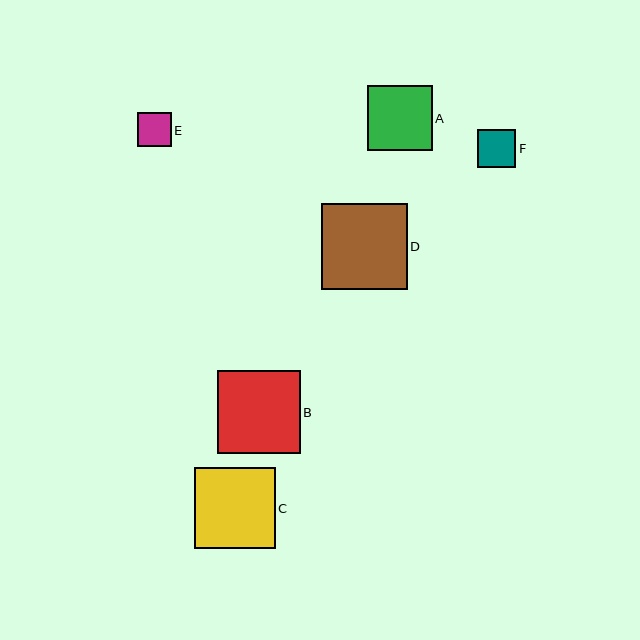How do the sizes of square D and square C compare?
Square D and square C are approximately the same size.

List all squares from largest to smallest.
From largest to smallest: D, B, C, A, F, E.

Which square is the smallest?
Square E is the smallest with a size of approximately 34 pixels.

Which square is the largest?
Square D is the largest with a size of approximately 86 pixels.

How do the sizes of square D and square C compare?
Square D and square C are approximately the same size.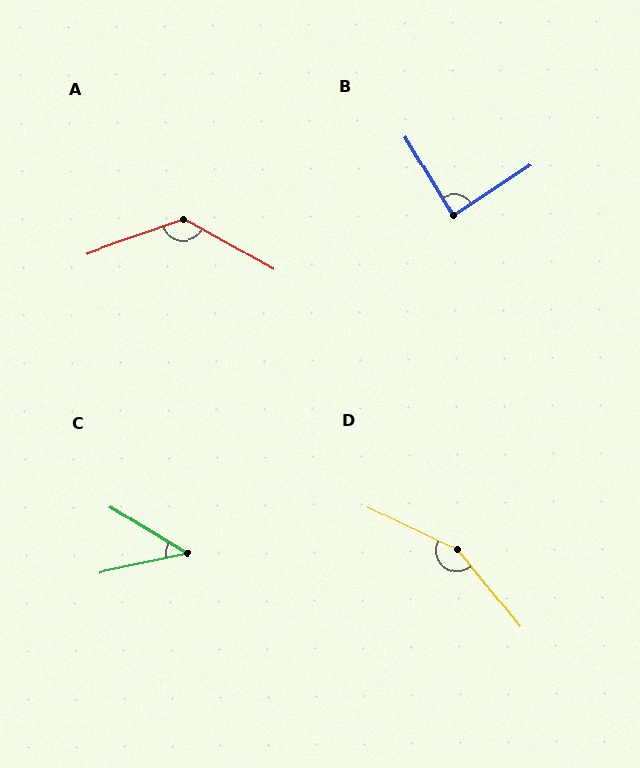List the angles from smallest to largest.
C (43°), B (87°), A (131°), D (154°).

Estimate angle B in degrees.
Approximately 87 degrees.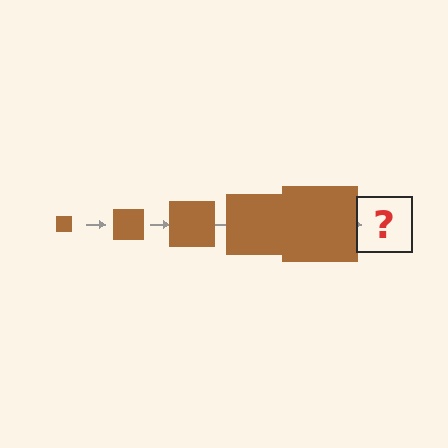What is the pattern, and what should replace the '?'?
The pattern is that the square gets progressively larger each step. The '?' should be a brown square, larger than the previous one.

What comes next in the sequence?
The next element should be a brown square, larger than the previous one.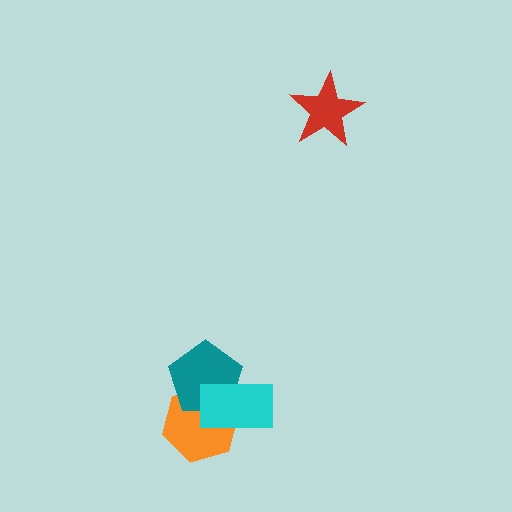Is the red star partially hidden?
No, no other shape covers it.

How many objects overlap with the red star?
0 objects overlap with the red star.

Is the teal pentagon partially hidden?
Yes, it is partially covered by another shape.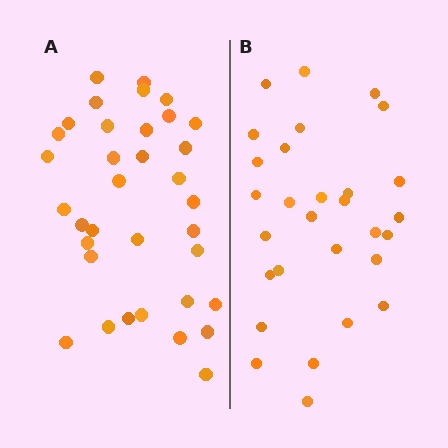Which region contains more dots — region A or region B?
Region A (the left region) has more dots.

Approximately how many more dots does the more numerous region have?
Region A has about 6 more dots than region B.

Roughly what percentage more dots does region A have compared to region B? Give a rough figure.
About 20% more.